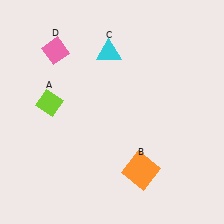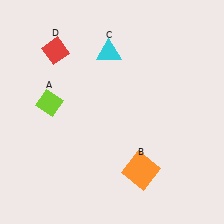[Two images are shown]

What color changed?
The diamond (D) changed from pink in Image 1 to red in Image 2.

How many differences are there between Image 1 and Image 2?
There is 1 difference between the two images.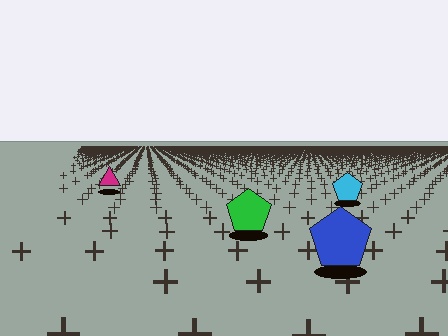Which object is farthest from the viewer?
The magenta triangle is farthest from the viewer. It appears smaller and the ground texture around it is denser.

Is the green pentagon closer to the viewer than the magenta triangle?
Yes. The green pentagon is closer — you can tell from the texture gradient: the ground texture is coarser near it.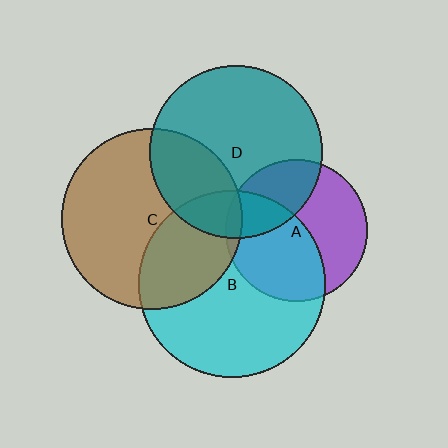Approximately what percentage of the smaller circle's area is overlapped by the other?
Approximately 5%.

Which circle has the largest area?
Circle B (cyan).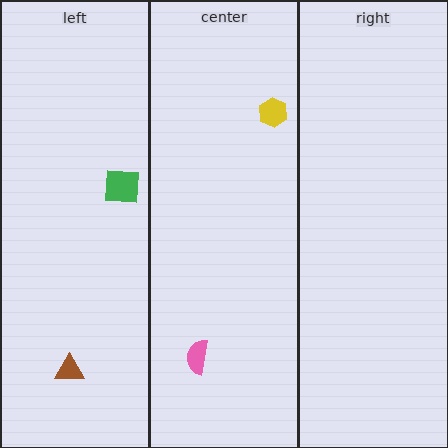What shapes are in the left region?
The brown triangle, the green square.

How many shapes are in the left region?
2.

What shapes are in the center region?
The yellow hexagon, the pink semicircle.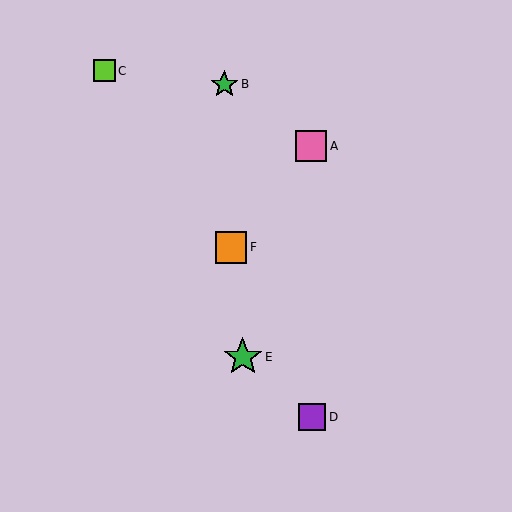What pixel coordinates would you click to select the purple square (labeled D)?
Click at (312, 417) to select the purple square D.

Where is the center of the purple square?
The center of the purple square is at (312, 417).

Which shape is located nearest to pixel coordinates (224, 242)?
The orange square (labeled F) at (231, 247) is nearest to that location.